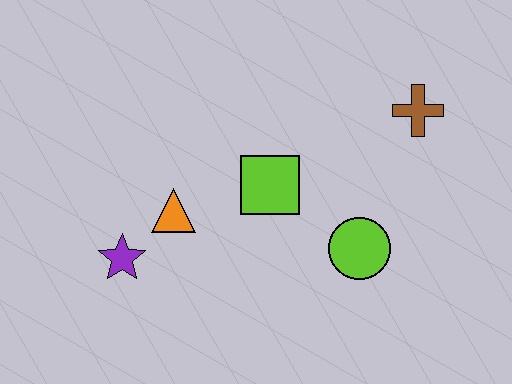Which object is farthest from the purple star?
The brown cross is farthest from the purple star.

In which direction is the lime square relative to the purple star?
The lime square is to the right of the purple star.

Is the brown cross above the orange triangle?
Yes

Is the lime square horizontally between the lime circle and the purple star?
Yes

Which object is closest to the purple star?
The orange triangle is closest to the purple star.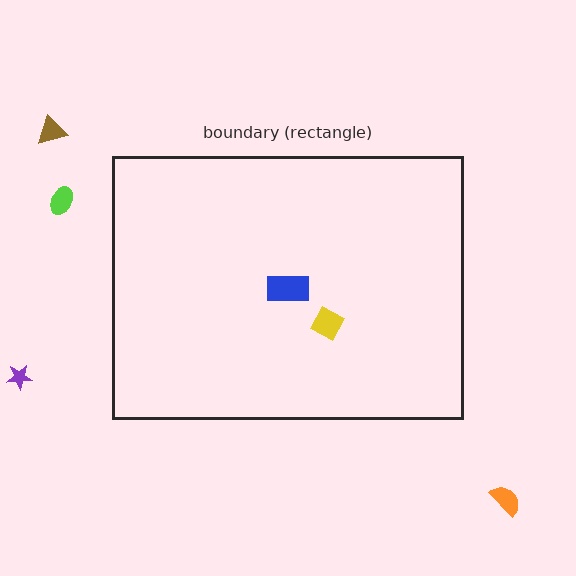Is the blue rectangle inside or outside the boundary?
Inside.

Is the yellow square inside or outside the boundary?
Inside.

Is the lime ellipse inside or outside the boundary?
Outside.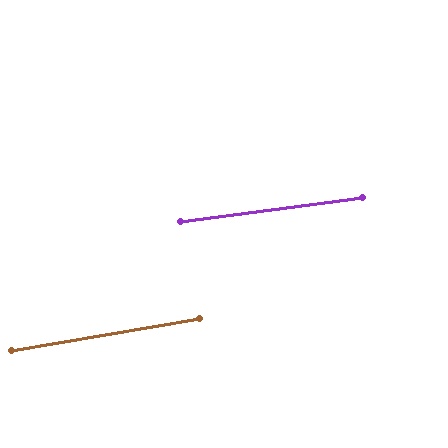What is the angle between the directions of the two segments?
Approximately 2 degrees.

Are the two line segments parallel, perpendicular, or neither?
Parallel — their directions differ by only 1.9°.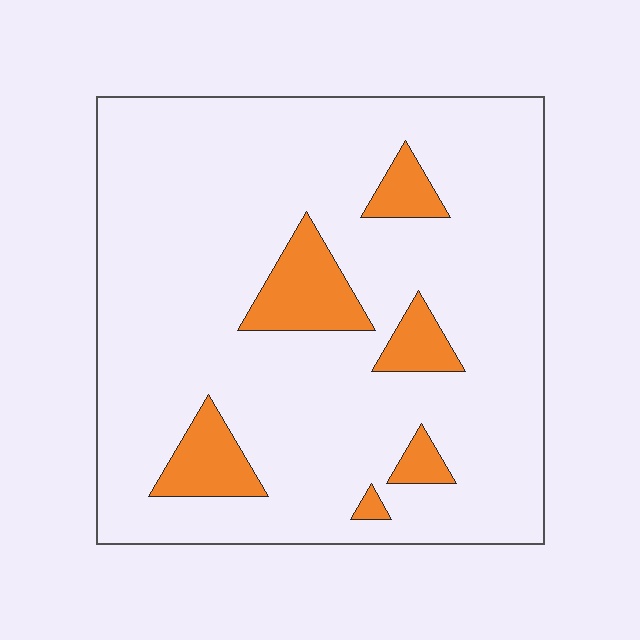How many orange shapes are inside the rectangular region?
6.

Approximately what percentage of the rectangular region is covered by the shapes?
Approximately 10%.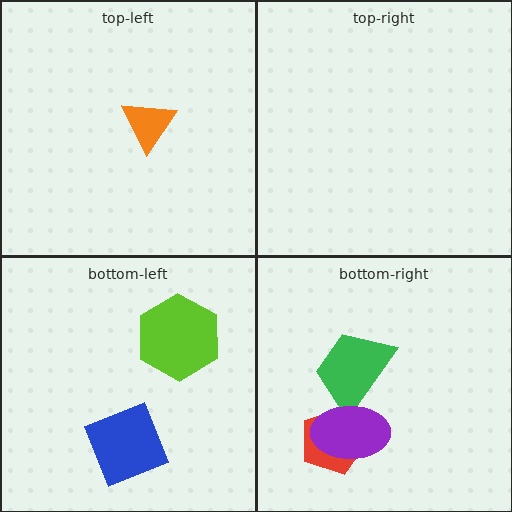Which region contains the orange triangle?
The top-left region.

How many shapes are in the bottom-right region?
3.